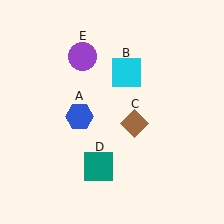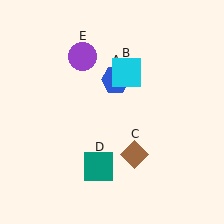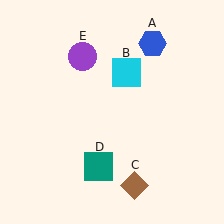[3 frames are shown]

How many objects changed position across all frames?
2 objects changed position: blue hexagon (object A), brown diamond (object C).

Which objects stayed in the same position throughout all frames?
Cyan square (object B) and teal square (object D) and purple circle (object E) remained stationary.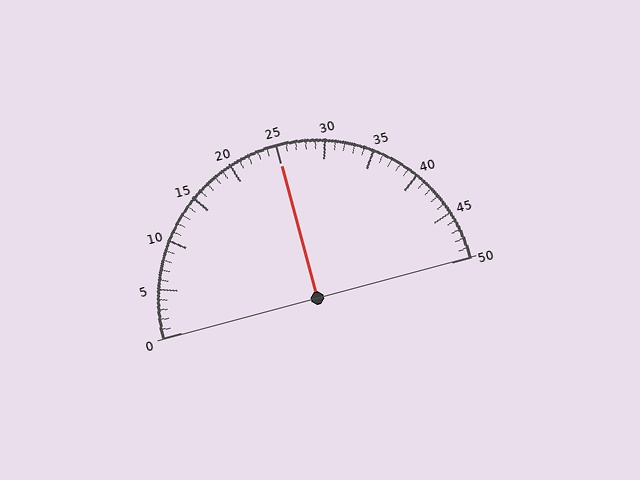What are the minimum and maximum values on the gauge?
The gauge ranges from 0 to 50.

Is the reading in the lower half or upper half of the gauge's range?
The reading is in the upper half of the range (0 to 50).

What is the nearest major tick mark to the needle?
The nearest major tick mark is 25.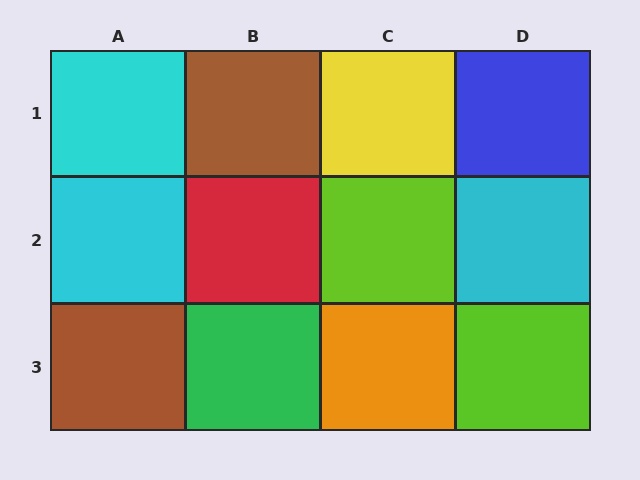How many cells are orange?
1 cell is orange.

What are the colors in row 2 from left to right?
Cyan, red, lime, cyan.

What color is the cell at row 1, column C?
Yellow.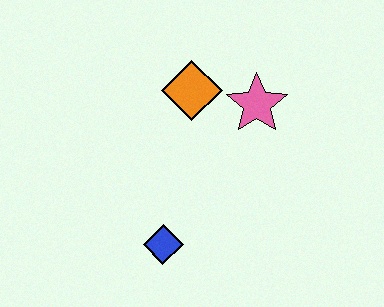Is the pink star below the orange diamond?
Yes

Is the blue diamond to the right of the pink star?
No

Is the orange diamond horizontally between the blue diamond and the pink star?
Yes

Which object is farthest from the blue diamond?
The pink star is farthest from the blue diamond.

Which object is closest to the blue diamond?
The orange diamond is closest to the blue diamond.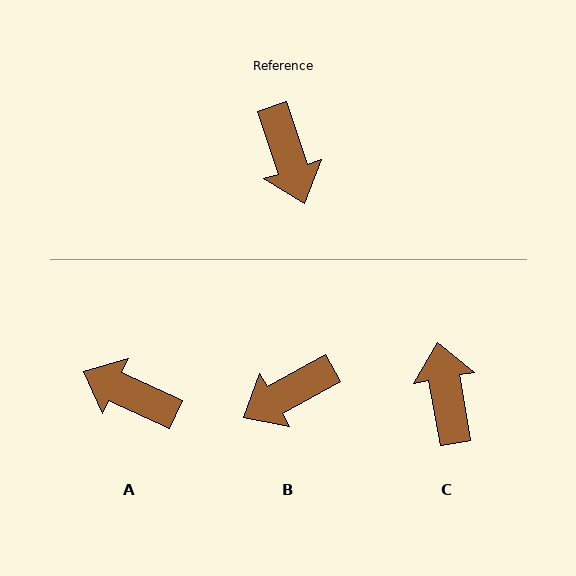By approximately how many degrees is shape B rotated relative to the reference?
Approximately 79 degrees clockwise.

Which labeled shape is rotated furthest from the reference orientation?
C, about 172 degrees away.